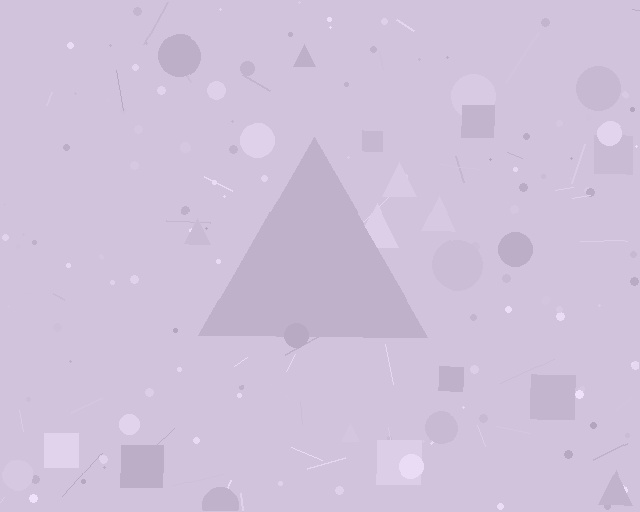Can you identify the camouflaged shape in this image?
The camouflaged shape is a triangle.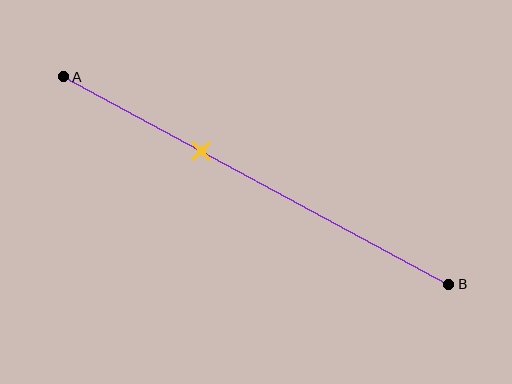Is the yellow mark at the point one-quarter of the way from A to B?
No, the mark is at about 35% from A, not at the 25% one-quarter point.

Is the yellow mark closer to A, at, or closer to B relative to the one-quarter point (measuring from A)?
The yellow mark is closer to point B than the one-quarter point of segment AB.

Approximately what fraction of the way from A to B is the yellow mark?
The yellow mark is approximately 35% of the way from A to B.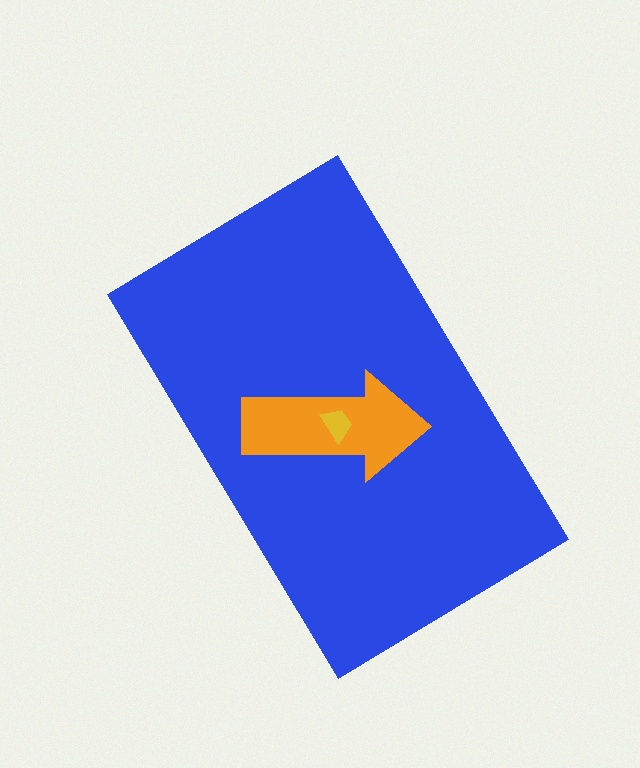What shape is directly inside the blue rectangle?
The orange arrow.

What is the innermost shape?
The yellow trapezoid.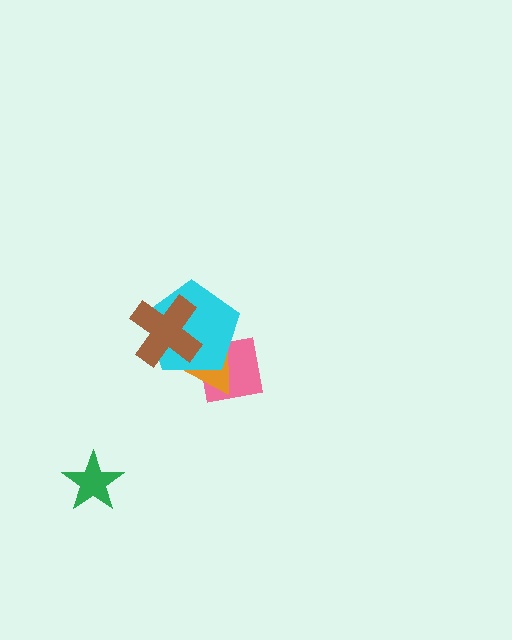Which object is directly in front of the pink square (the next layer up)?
The orange triangle is directly in front of the pink square.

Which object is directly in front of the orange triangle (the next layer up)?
The cyan pentagon is directly in front of the orange triangle.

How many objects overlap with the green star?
0 objects overlap with the green star.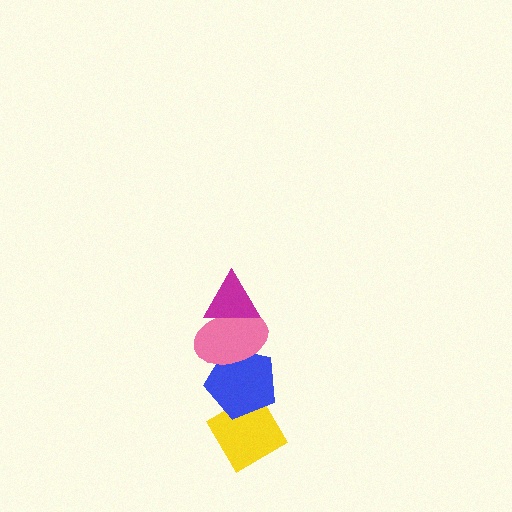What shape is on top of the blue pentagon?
The pink ellipse is on top of the blue pentagon.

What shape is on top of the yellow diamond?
The blue pentagon is on top of the yellow diamond.